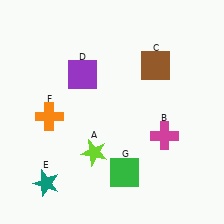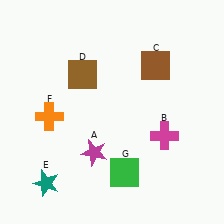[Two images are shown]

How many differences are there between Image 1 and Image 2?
There are 2 differences between the two images.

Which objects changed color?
A changed from lime to magenta. D changed from purple to brown.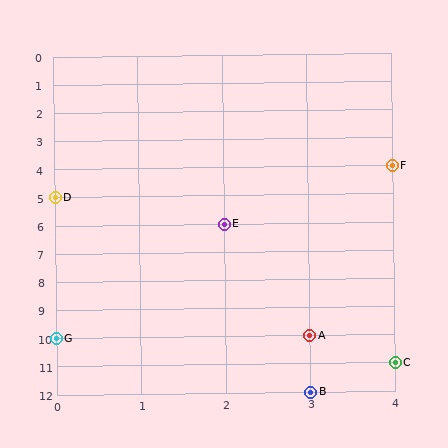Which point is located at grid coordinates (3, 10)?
Point A is at (3, 10).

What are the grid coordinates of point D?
Point D is at grid coordinates (0, 5).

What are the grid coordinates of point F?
Point F is at grid coordinates (4, 4).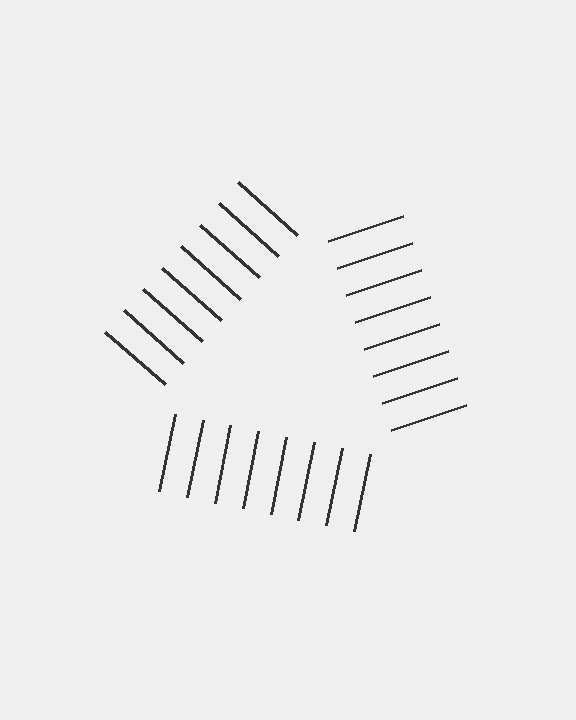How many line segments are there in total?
24 — 8 along each of the 3 edges.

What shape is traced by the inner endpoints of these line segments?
An illusory triangle — the line segments terminate on its edges but no continuous stroke is drawn.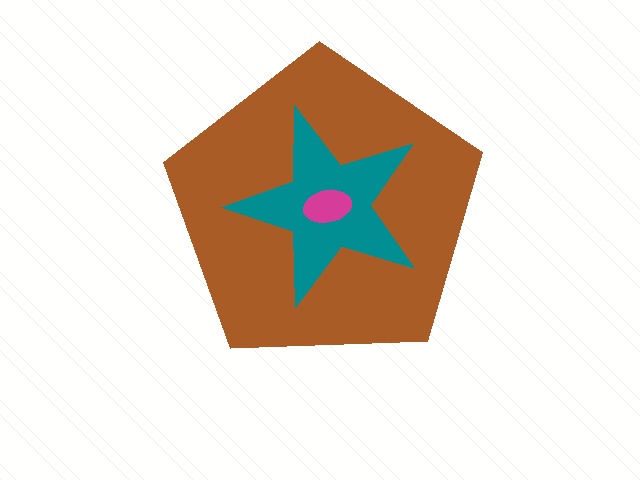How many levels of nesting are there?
3.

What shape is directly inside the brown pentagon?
The teal star.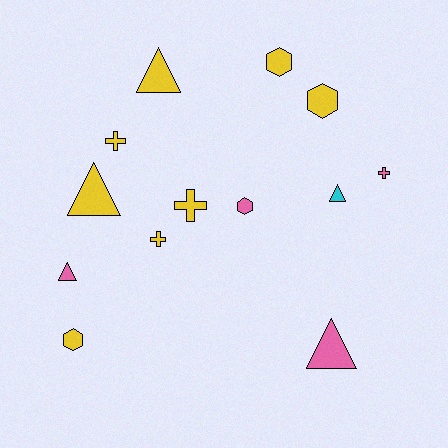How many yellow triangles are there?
There are 2 yellow triangles.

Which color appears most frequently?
Yellow, with 8 objects.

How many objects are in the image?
There are 13 objects.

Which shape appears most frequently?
Triangle, with 5 objects.